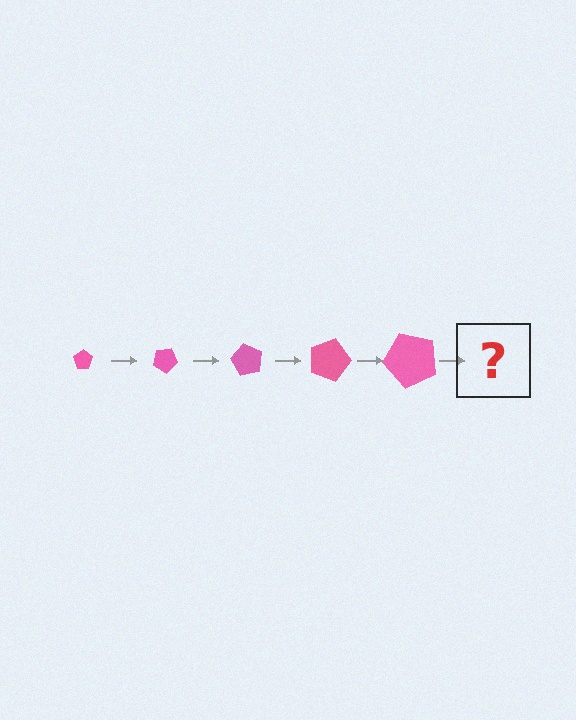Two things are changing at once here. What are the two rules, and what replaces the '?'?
The two rules are that the pentagon grows larger each step and it rotates 30 degrees each step. The '?' should be a pentagon, larger than the previous one and rotated 150 degrees from the start.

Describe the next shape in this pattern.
It should be a pentagon, larger than the previous one and rotated 150 degrees from the start.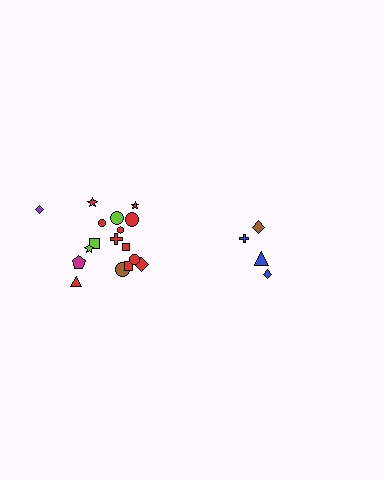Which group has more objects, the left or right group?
The left group.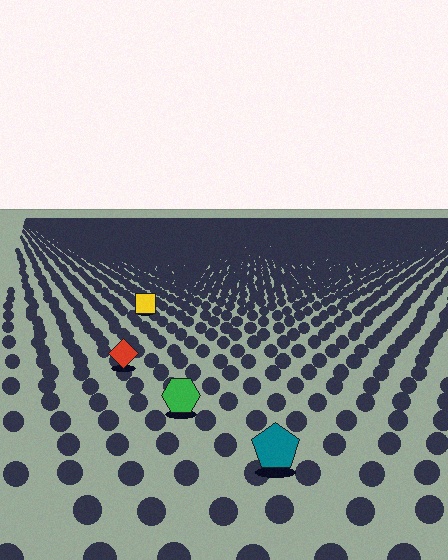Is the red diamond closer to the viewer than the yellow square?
Yes. The red diamond is closer — you can tell from the texture gradient: the ground texture is coarser near it.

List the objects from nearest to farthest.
From nearest to farthest: the teal pentagon, the green hexagon, the red diamond, the yellow square.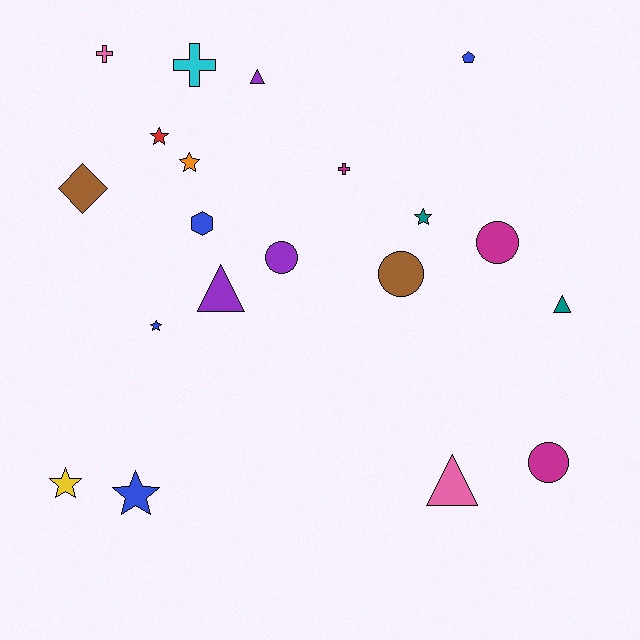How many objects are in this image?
There are 20 objects.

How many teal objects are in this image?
There are 2 teal objects.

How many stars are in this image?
There are 6 stars.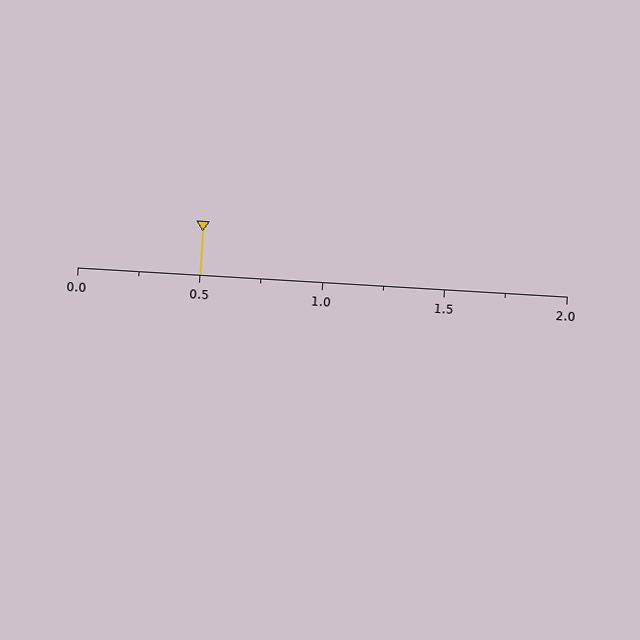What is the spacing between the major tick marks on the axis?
The major ticks are spaced 0.5 apart.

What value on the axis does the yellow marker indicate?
The marker indicates approximately 0.5.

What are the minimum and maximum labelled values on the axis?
The axis runs from 0.0 to 2.0.